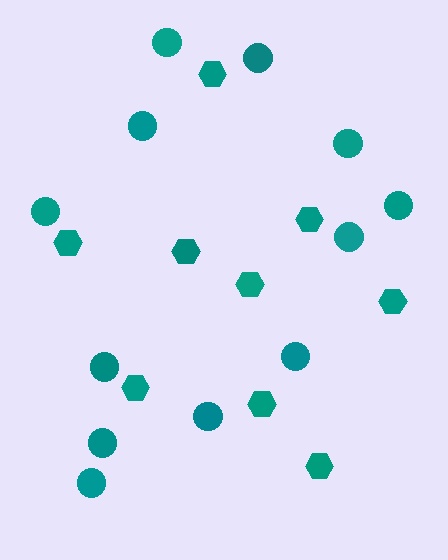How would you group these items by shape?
There are 2 groups: one group of circles (12) and one group of hexagons (9).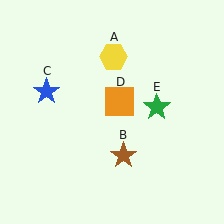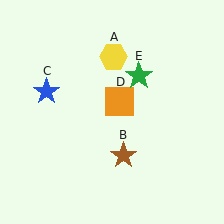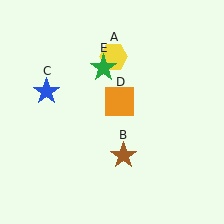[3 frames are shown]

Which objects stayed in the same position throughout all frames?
Yellow hexagon (object A) and brown star (object B) and blue star (object C) and orange square (object D) remained stationary.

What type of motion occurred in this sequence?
The green star (object E) rotated counterclockwise around the center of the scene.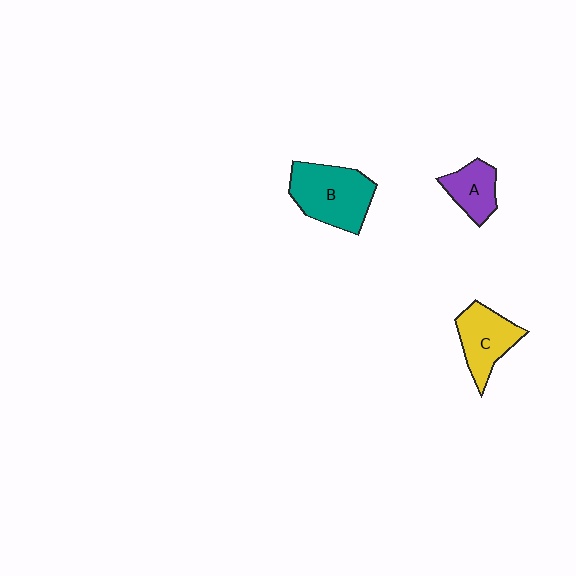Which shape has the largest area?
Shape B (teal).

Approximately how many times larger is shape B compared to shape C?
Approximately 1.3 times.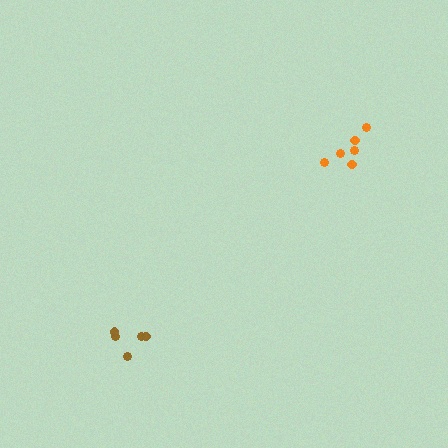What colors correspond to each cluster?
The clusters are colored: brown, orange.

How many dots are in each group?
Group 1: 5 dots, Group 2: 6 dots (11 total).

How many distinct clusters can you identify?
There are 2 distinct clusters.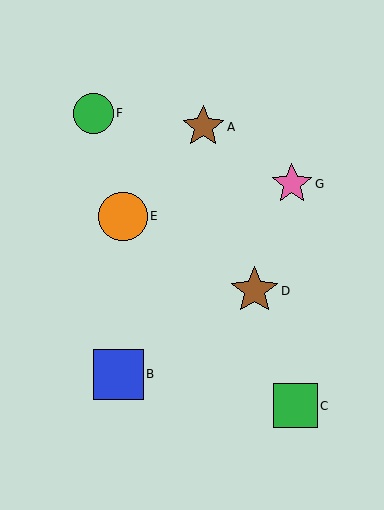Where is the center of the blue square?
The center of the blue square is at (118, 374).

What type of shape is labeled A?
Shape A is a brown star.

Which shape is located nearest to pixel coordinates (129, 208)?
The orange circle (labeled E) at (123, 216) is nearest to that location.